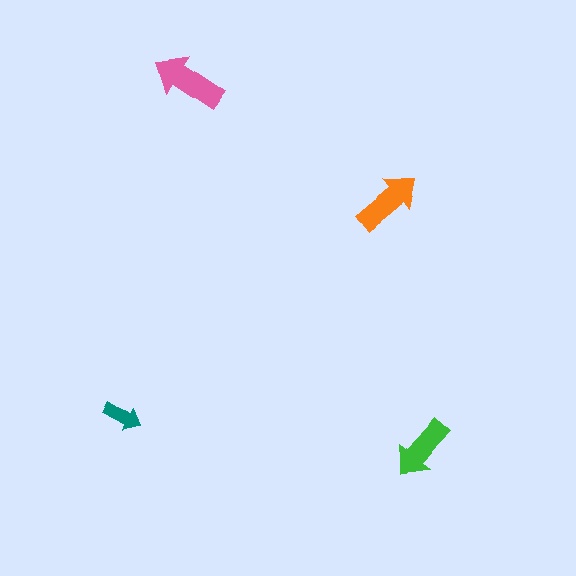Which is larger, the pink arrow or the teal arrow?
The pink one.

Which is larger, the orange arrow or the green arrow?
The orange one.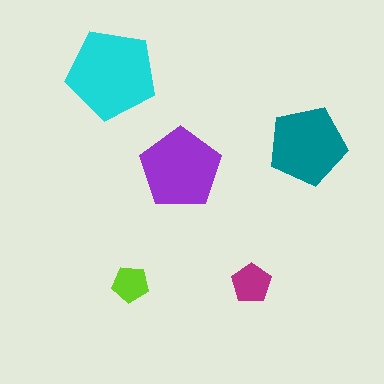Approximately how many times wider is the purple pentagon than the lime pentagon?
About 2 times wider.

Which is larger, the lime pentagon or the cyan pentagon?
The cyan one.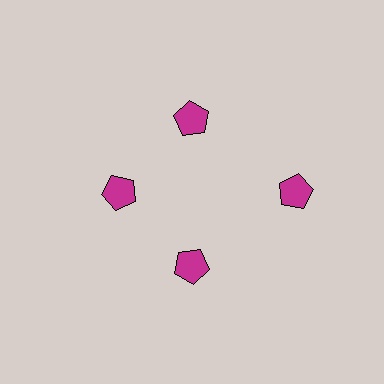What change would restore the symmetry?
The symmetry would be restored by moving it inward, back onto the ring so that all 4 pentagons sit at equal angles and equal distance from the center.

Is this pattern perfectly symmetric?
No. The 4 magenta pentagons are arranged in a ring, but one element near the 3 o'clock position is pushed outward from the center, breaking the 4-fold rotational symmetry.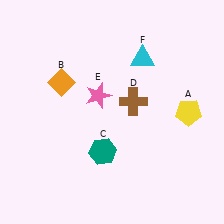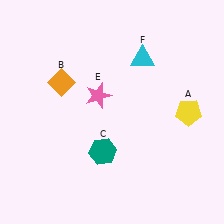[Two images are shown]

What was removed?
The brown cross (D) was removed in Image 2.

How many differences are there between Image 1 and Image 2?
There is 1 difference between the two images.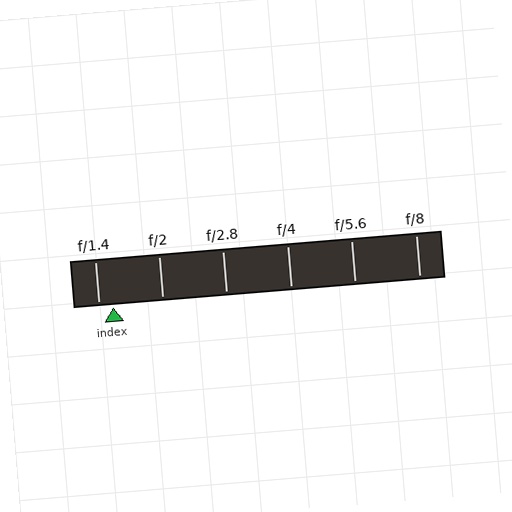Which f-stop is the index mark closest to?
The index mark is closest to f/1.4.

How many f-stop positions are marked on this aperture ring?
There are 6 f-stop positions marked.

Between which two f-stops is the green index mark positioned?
The index mark is between f/1.4 and f/2.